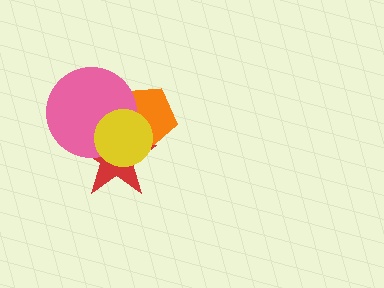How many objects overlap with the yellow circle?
3 objects overlap with the yellow circle.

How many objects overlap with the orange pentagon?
3 objects overlap with the orange pentagon.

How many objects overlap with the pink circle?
3 objects overlap with the pink circle.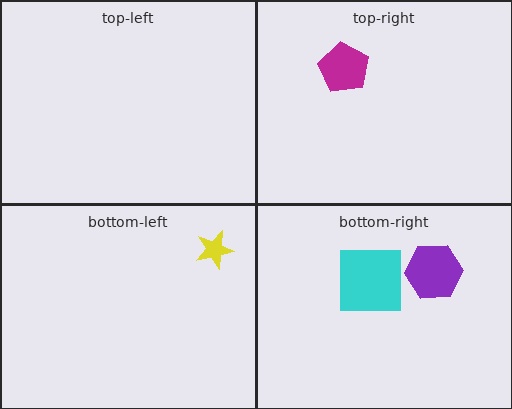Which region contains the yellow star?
The bottom-left region.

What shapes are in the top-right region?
The magenta pentagon.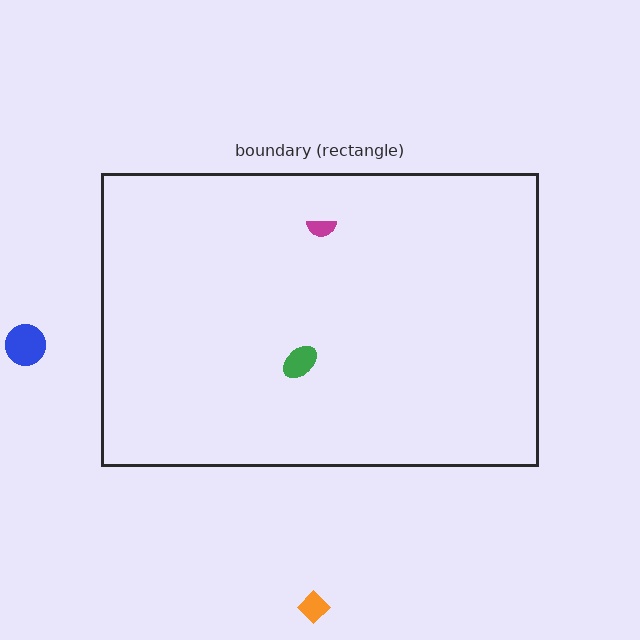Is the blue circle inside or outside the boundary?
Outside.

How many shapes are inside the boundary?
2 inside, 2 outside.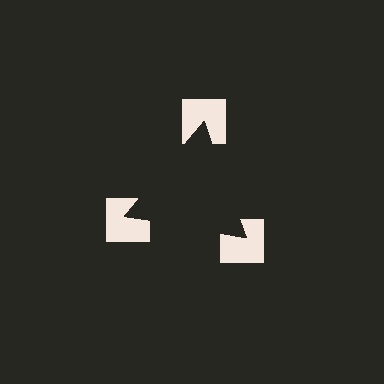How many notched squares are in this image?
There are 3 — one at each vertex of the illusory triangle.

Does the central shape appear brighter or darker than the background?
It typically appears slightly darker than the background, even though no actual brightness change is drawn.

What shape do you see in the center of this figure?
An illusory triangle — its edges are inferred from the aligned wedge cuts in the notched squares, not physically drawn.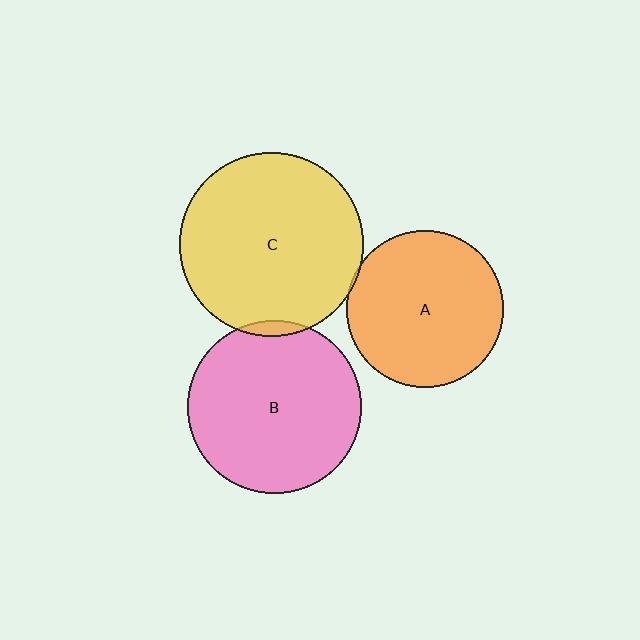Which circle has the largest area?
Circle C (yellow).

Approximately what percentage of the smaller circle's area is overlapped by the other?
Approximately 5%.